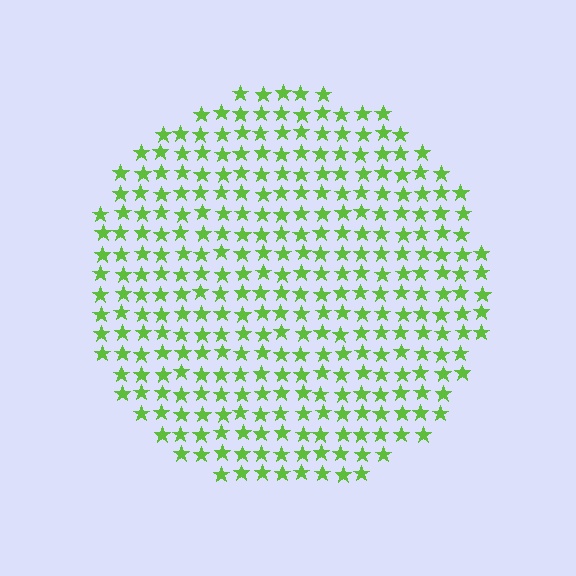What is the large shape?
The large shape is a circle.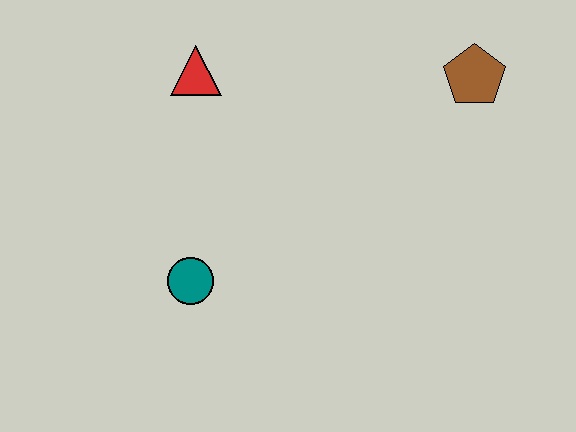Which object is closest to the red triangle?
The teal circle is closest to the red triangle.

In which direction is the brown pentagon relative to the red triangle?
The brown pentagon is to the right of the red triangle.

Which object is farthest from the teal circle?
The brown pentagon is farthest from the teal circle.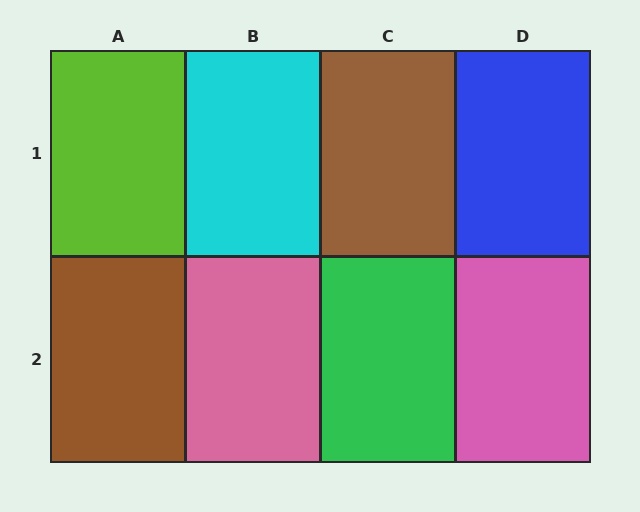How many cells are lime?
1 cell is lime.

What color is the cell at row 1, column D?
Blue.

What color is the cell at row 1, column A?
Lime.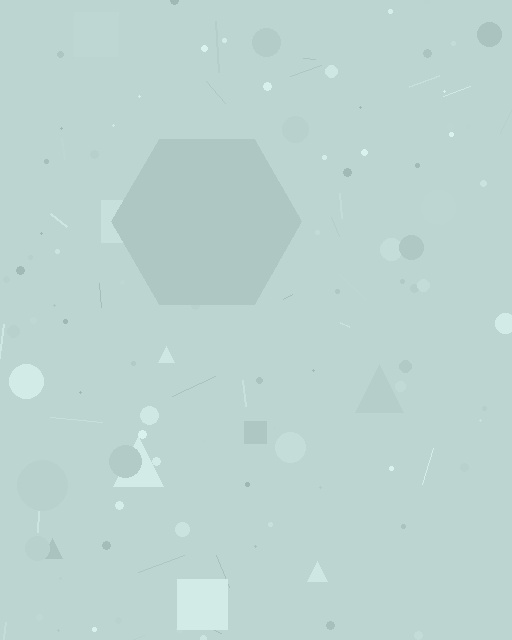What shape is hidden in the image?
A hexagon is hidden in the image.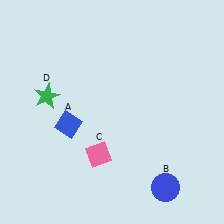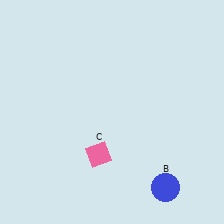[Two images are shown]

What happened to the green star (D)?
The green star (D) was removed in Image 2. It was in the top-left area of Image 1.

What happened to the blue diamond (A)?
The blue diamond (A) was removed in Image 2. It was in the bottom-left area of Image 1.